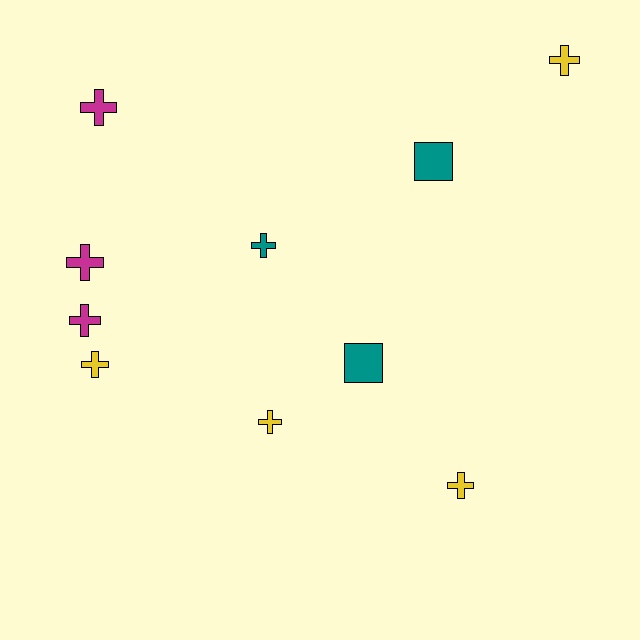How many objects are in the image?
There are 10 objects.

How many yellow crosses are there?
There are 4 yellow crosses.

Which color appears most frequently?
Yellow, with 4 objects.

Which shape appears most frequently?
Cross, with 8 objects.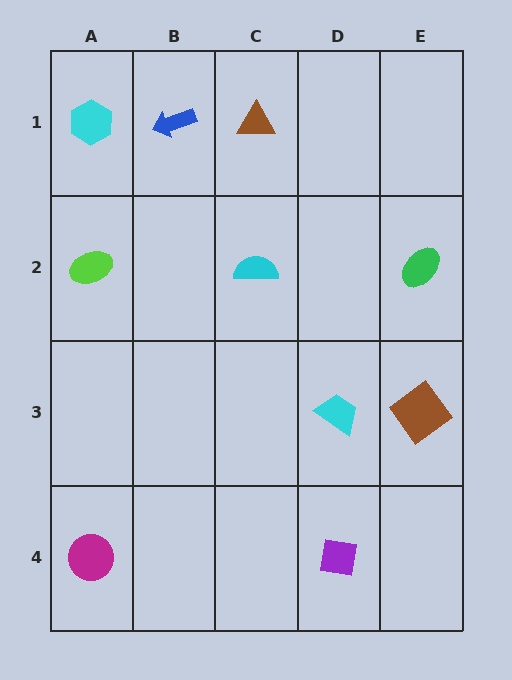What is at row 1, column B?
A blue arrow.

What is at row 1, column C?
A brown triangle.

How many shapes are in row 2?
3 shapes.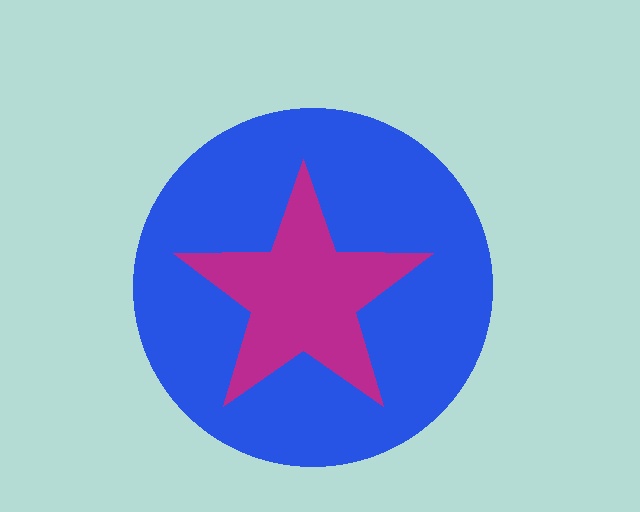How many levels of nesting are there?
2.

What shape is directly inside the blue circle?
The magenta star.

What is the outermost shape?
The blue circle.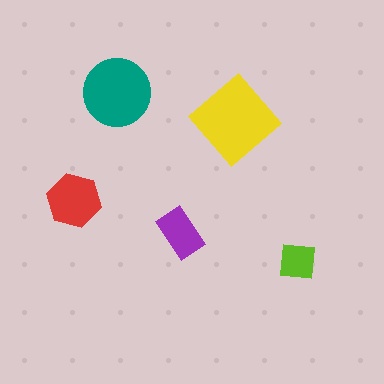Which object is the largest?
The yellow diamond.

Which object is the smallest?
The lime square.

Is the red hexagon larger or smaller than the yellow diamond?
Smaller.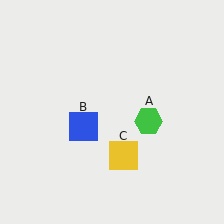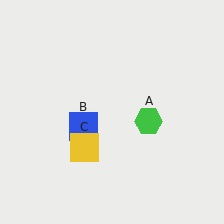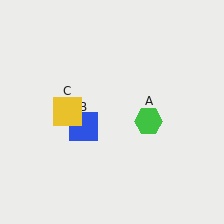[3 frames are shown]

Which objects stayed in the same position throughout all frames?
Green hexagon (object A) and blue square (object B) remained stationary.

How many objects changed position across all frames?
1 object changed position: yellow square (object C).